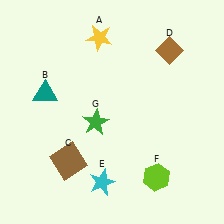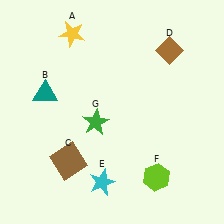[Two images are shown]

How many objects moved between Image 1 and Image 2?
1 object moved between the two images.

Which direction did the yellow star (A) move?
The yellow star (A) moved left.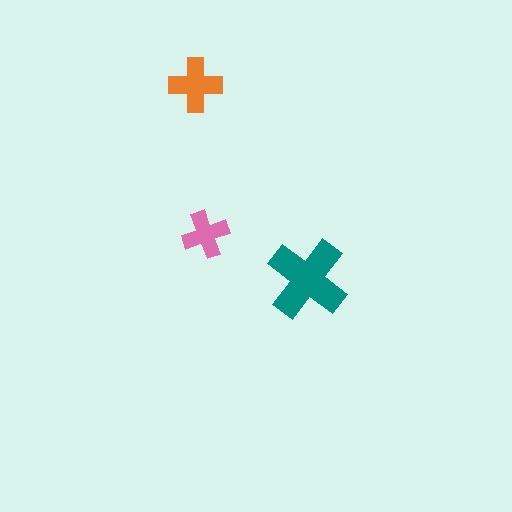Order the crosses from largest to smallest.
the teal one, the orange one, the pink one.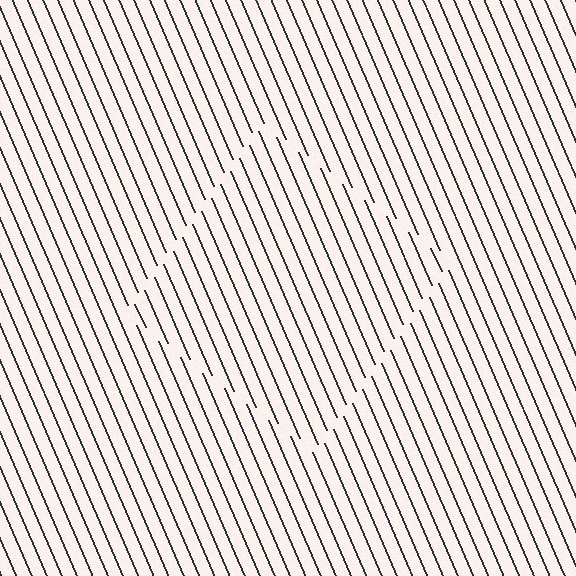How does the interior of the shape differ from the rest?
The interior of the shape contains the same grating, shifted by half a period — the contour is defined by the phase discontinuity where line-ends from the inner and outer gratings abut.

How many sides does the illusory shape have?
4 sides — the line-ends trace a square.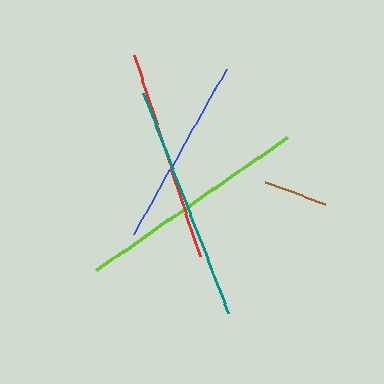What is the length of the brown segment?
The brown segment is approximately 64 pixels long.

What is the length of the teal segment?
The teal segment is approximately 236 pixels long.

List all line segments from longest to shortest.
From longest to shortest: teal, lime, red, blue, brown.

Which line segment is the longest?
The teal line is the longest at approximately 236 pixels.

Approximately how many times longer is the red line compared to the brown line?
The red line is approximately 3.3 times the length of the brown line.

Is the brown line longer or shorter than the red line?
The red line is longer than the brown line.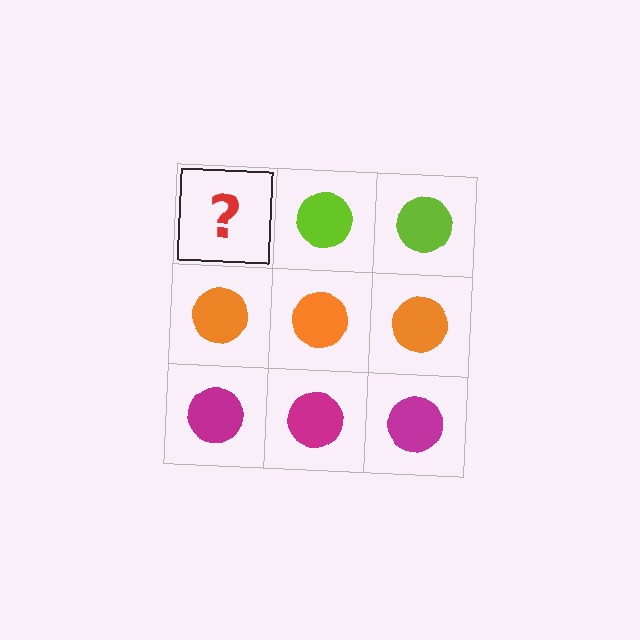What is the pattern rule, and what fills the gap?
The rule is that each row has a consistent color. The gap should be filled with a lime circle.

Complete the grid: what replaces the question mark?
The question mark should be replaced with a lime circle.